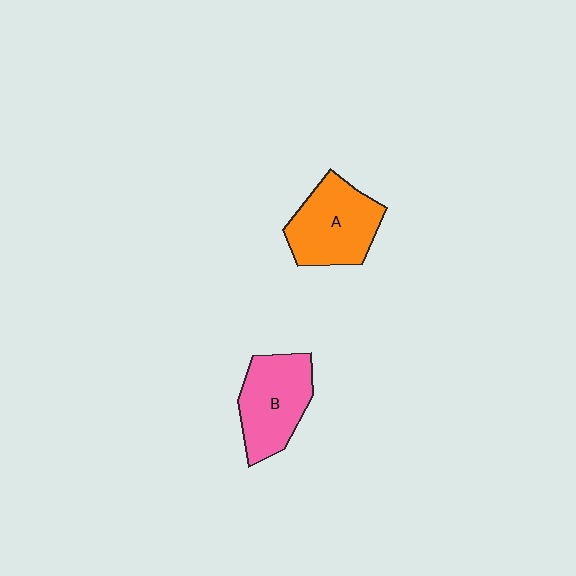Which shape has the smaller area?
Shape B (pink).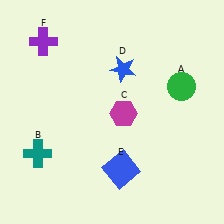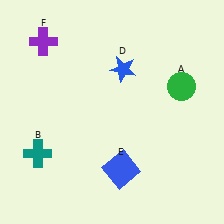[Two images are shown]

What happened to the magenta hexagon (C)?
The magenta hexagon (C) was removed in Image 2. It was in the bottom-right area of Image 1.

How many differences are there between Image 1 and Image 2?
There is 1 difference between the two images.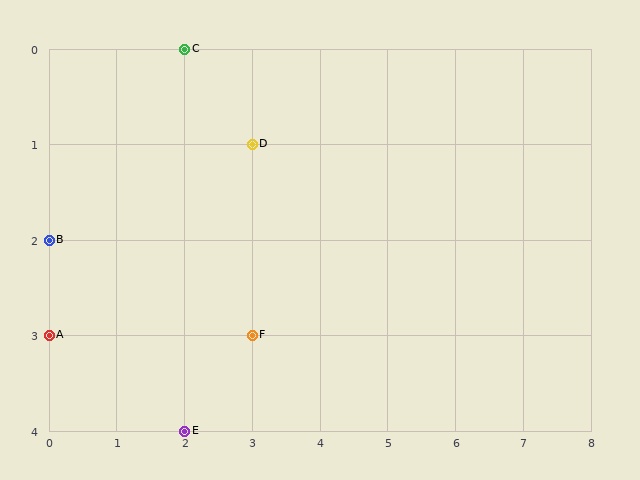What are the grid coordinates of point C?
Point C is at grid coordinates (2, 0).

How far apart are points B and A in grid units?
Points B and A are 1 row apart.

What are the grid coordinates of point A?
Point A is at grid coordinates (0, 3).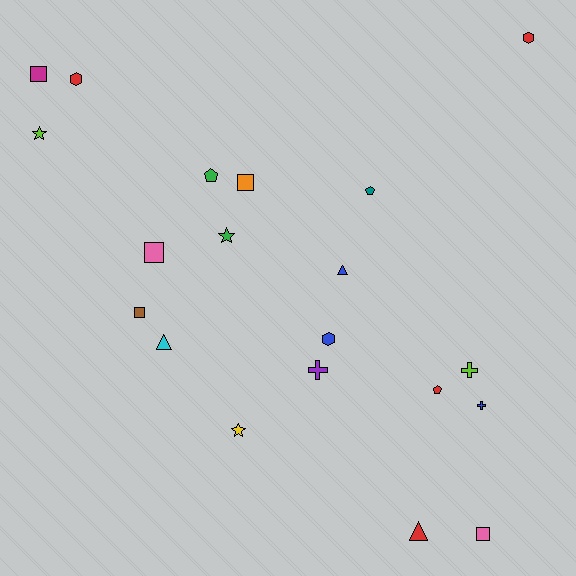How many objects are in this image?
There are 20 objects.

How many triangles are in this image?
There are 3 triangles.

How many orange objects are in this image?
There is 1 orange object.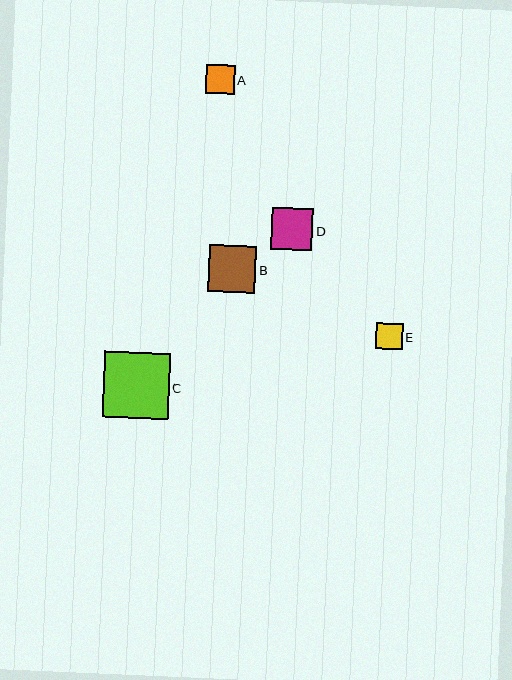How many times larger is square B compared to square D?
Square B is approximately 1.1 times the size of square D.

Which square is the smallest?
Square E is the smallest with a size of approximately 26 pixels.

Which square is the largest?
Square C is the largest with a size of approximately 66 pixels.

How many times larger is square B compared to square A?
Square B is approximately 1.7 times the size of square A.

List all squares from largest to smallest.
From largest to smallest: C, B, D, A, E.